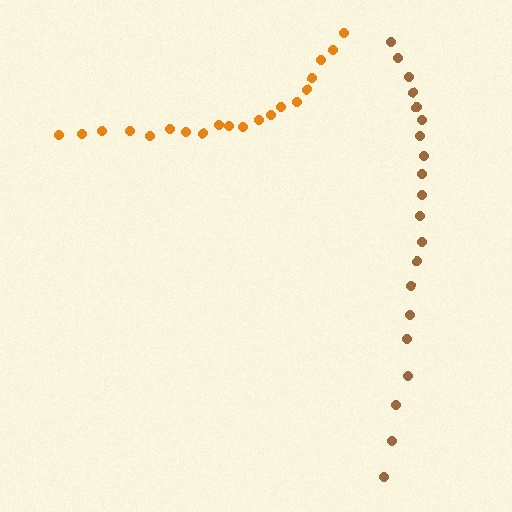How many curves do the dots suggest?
There are 2 distinct paths.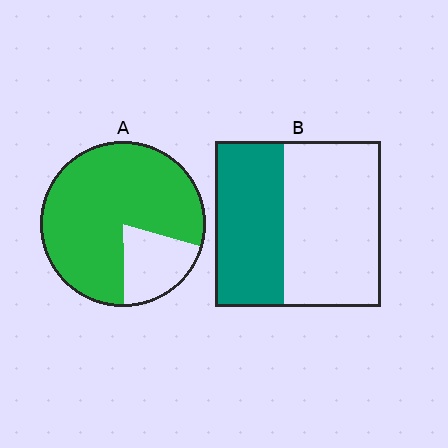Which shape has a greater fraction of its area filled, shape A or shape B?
Shape A.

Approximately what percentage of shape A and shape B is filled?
A is approximately 80% and B is approximately 40%.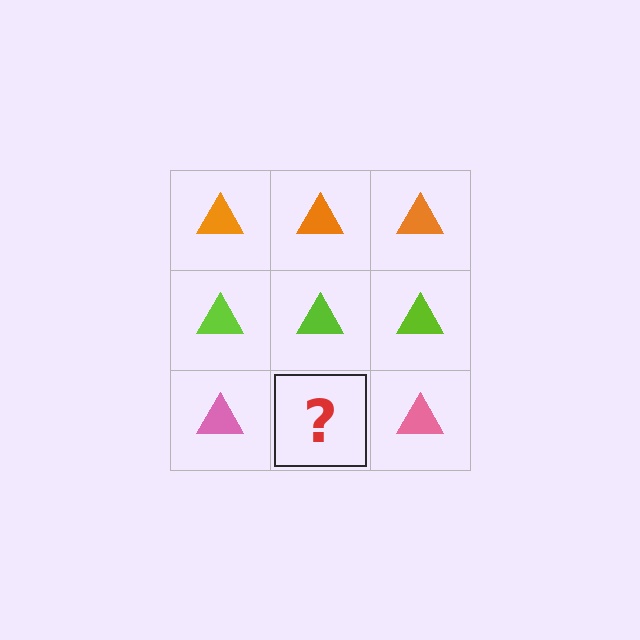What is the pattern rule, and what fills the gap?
The rule is that each row has a consistent color. The gap should be filled with a pink triangle.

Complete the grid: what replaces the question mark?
The question mark should be replaced with a pink triangle.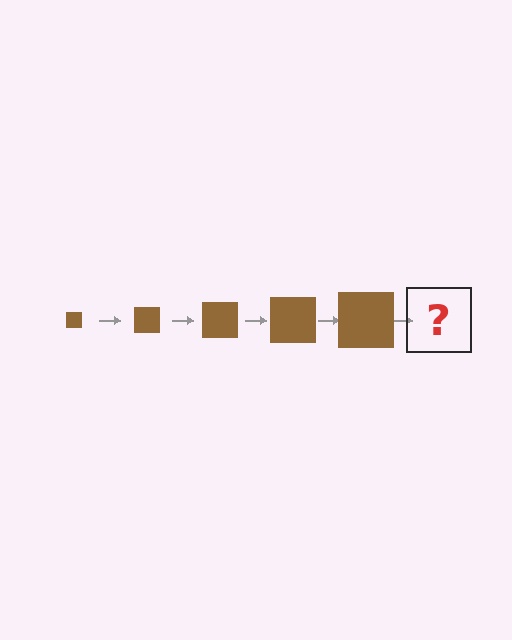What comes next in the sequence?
The next element should be a brown square, larger than the previous one.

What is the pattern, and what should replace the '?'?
The pattern is that the square gets progressively larger each step. The '?' should be a brown square, larger than the previous one.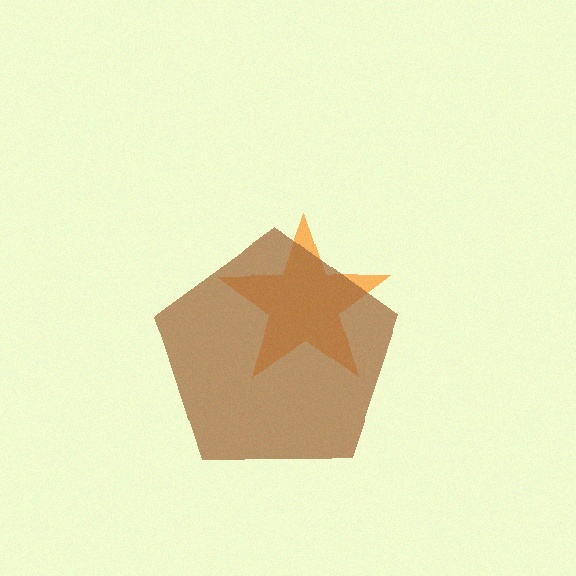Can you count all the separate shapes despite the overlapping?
Yes, there are 2 separate shapes.